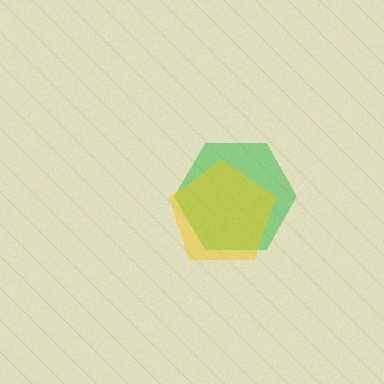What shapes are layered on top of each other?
The layered shapes are: a green hexagon, a yellow pentagon.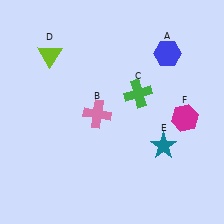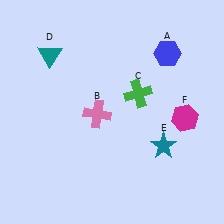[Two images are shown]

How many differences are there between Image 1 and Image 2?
There is 1 difference between the two images.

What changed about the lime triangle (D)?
In Image 1, D is lime. In Image 2, it changed to teal.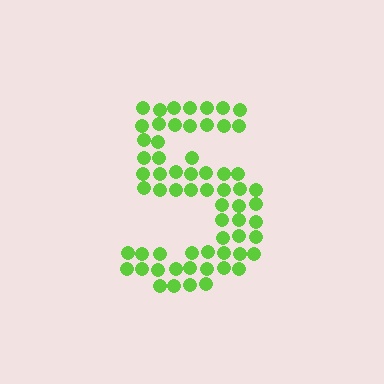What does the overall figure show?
The overall figure shows the digit 5.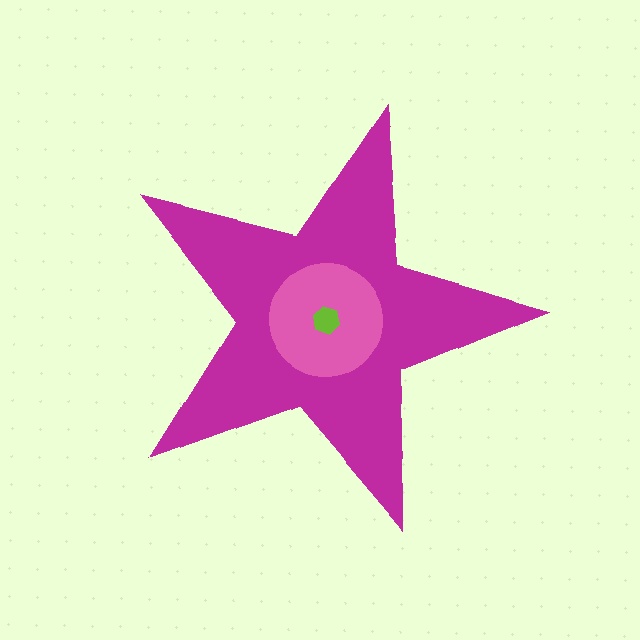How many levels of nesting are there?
3.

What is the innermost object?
The lime hexagon.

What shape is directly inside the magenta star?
The pink circle.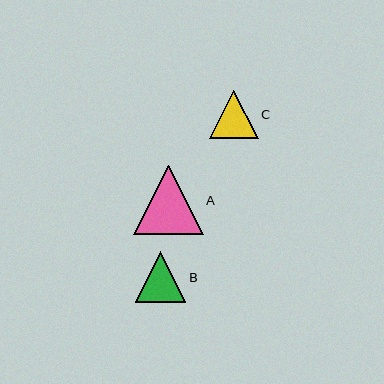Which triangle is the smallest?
Triangle C is the smallest with a size of approximately 49 pixels.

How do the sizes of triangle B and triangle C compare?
Triangle B and triangle C are approximately the same size.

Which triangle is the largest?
Triangle A is the largest with a size of approximately 70 pixels.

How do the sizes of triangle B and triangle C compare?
Triangle B and triangle C are approximately the same size.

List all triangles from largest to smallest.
From largest to smallest: A, B, C.